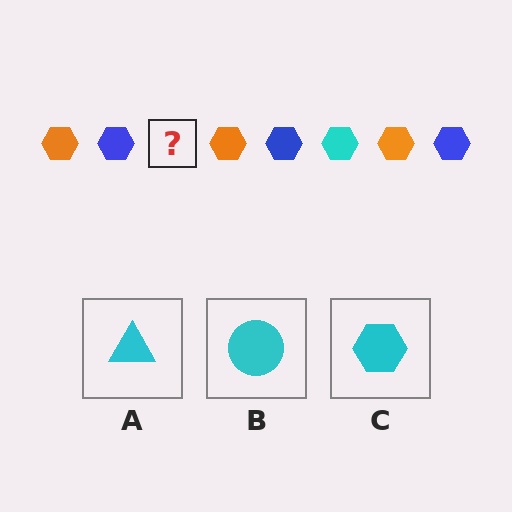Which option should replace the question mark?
Option C.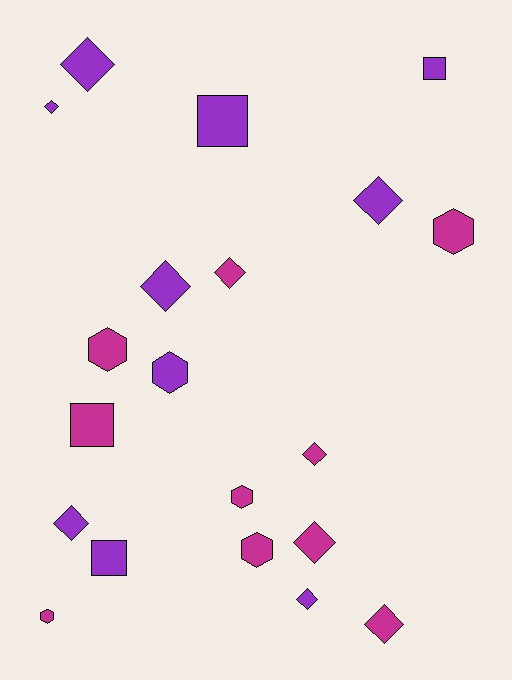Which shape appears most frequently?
Diamond, with 10 objects.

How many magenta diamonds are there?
There are 4 magenta diamonds.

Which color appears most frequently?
Magenta, with 10 objects.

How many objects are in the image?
There are 20 objects.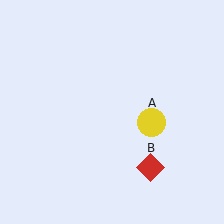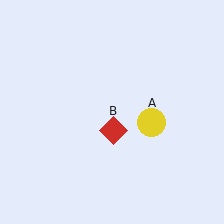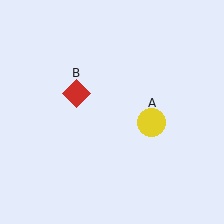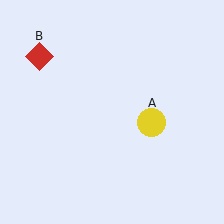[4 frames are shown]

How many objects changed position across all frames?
1 object changed position: red diamond (object B).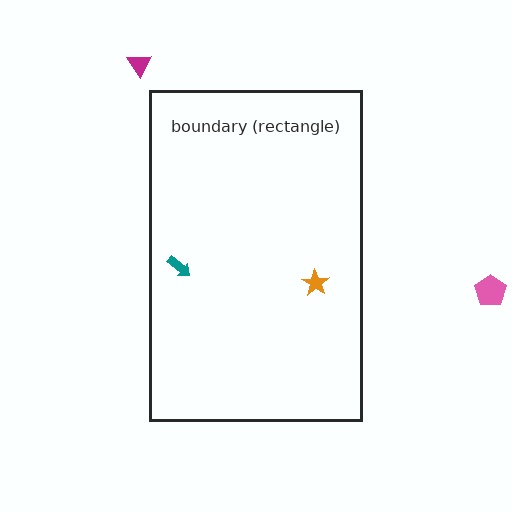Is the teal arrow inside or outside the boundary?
Inside.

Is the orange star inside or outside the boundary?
Inside.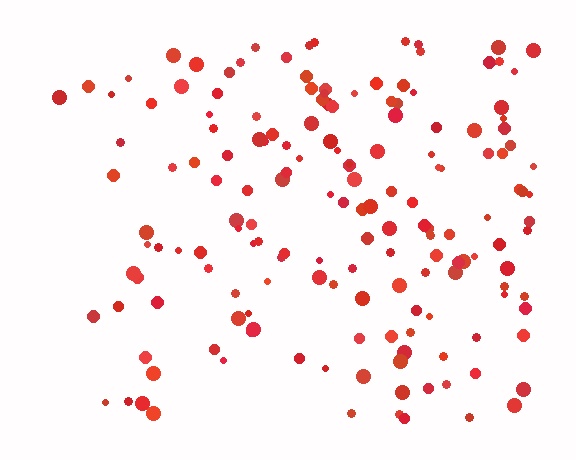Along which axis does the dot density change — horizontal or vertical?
Horizontal.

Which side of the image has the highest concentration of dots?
The right.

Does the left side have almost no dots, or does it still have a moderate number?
Still a moderate number, just noticeably fewer than the right.